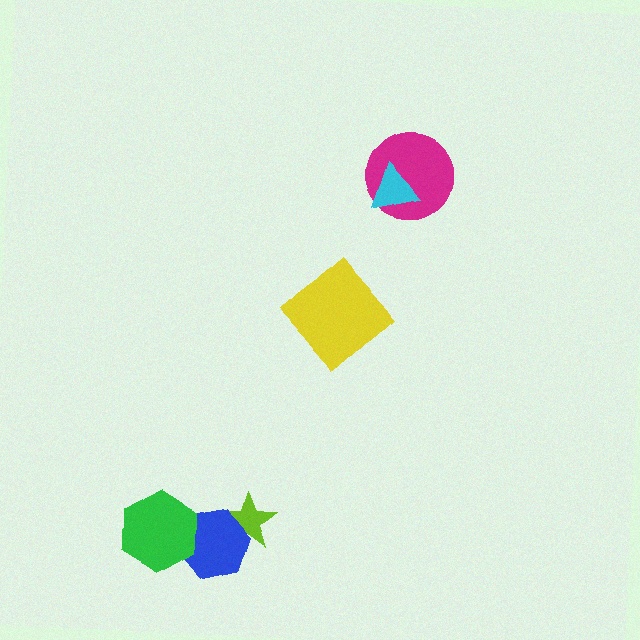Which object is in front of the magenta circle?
The cyan triangle is in front of the magenta circle.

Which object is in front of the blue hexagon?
The green hexagon is in front of the blue hexagon.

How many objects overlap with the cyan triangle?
1 object overlaps with the cyan triangle.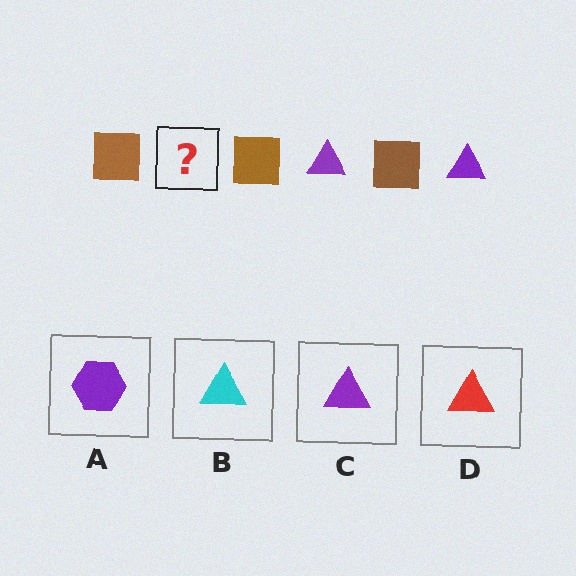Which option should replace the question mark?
Option C.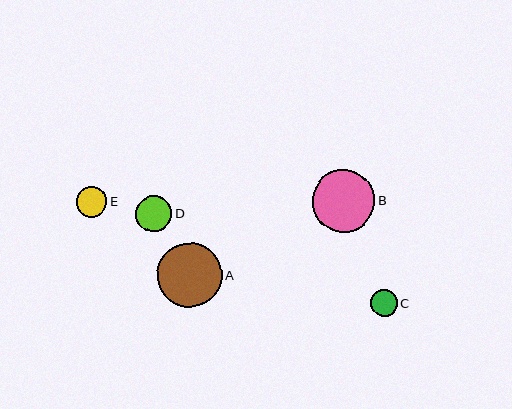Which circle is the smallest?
Circle C is the smallest with a size of approximately 27 pixels.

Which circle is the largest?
Circle A is the largest with a size of approximately 64 pixels.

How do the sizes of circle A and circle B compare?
Circle A and circle B are approximately the same size.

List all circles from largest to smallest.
From largest to smallest: A, B, D, E, C.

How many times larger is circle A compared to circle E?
Circle A is approximately 2.1 times the size of circle E.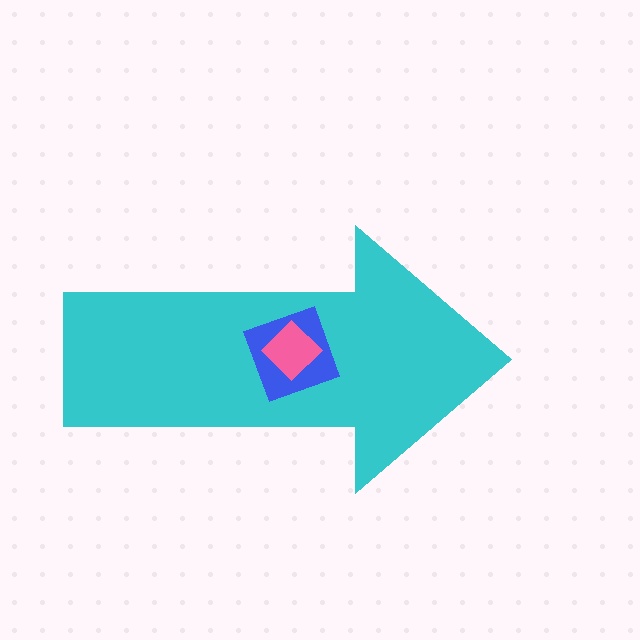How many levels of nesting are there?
3.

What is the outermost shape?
The cyan arrow.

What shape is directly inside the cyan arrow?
The blue square.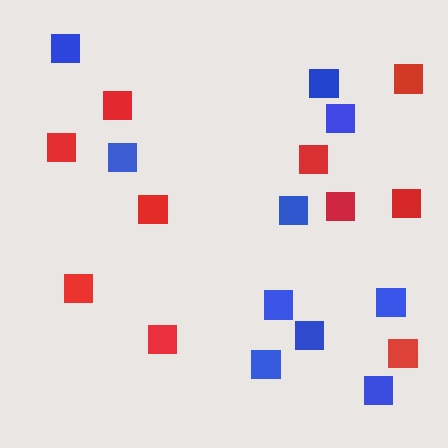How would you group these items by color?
There are 2 groups: one group of red squares (10) and one group of blue squares (10).